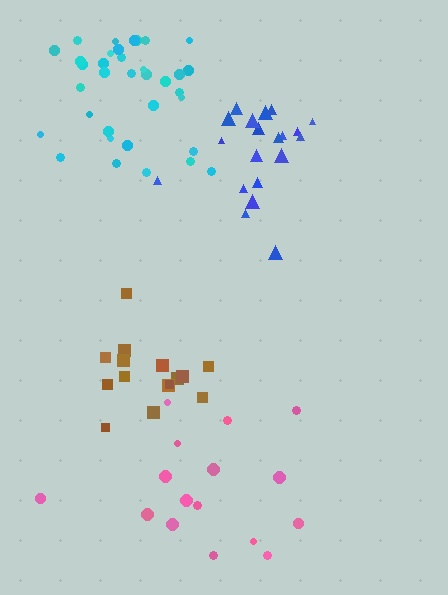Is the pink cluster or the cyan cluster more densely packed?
Cyan.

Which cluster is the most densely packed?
Cyan.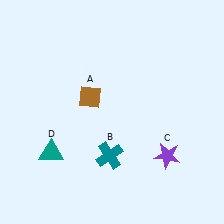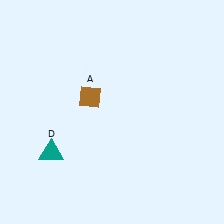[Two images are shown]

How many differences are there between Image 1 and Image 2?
There are 2 differences between the two images.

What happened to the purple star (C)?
The purple star (C) was removed in Image 2. It was in the bottom-right area of Image 1.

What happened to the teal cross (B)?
The teal cross (B) was removed in Image 2. It was in the bottom-left area of Image 1.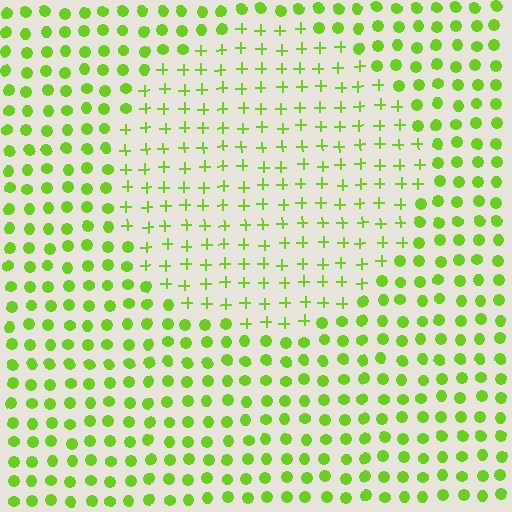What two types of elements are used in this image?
The image uses plus signs inside the circle region and circles outside it.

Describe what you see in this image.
The image is filled with small lime elements arranged in a uniform grid. A circle-shaped region contains plus signs, while the surrounding area contains circles. The boundary is defined purely by the change in element shape.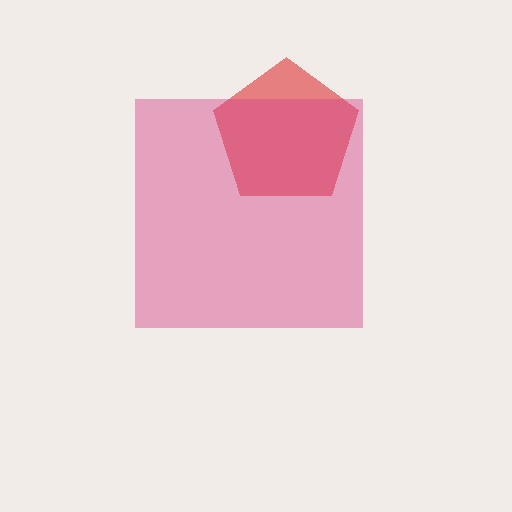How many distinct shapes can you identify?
There are 2 distinct shapes: a red pentagon, a magenta square.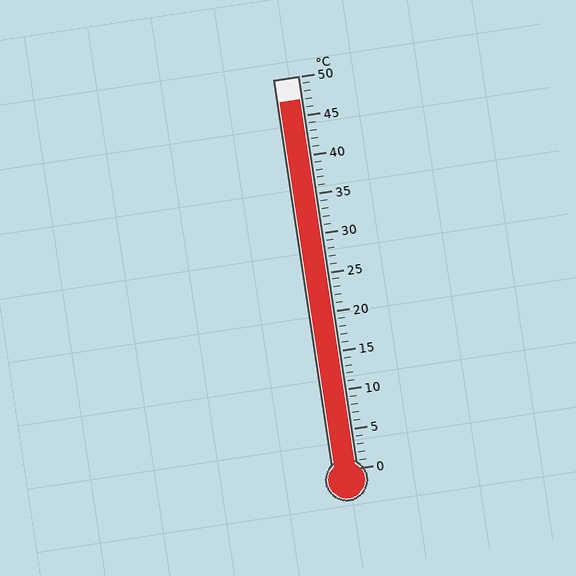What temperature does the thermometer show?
The thermometer shows approximately 47°C.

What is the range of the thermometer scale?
The thermometer scale ranges from 0°C to 50°C.